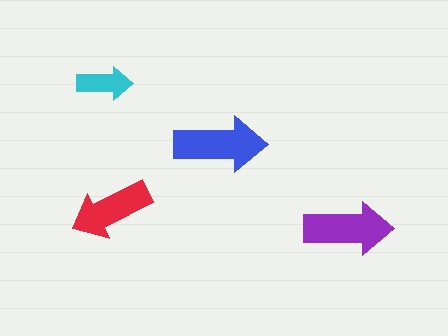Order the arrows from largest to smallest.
the blue one, the purple one, the red one, the cyan one.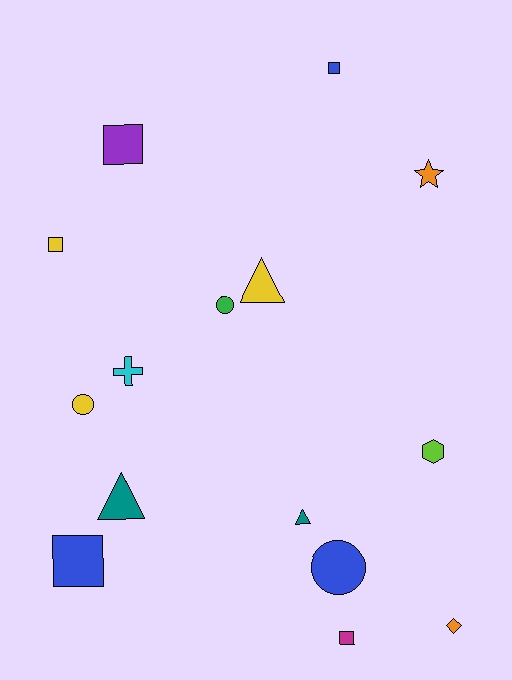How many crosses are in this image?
There is 1 cross.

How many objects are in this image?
There are 15 objects.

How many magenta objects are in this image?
There is 1 magenta object.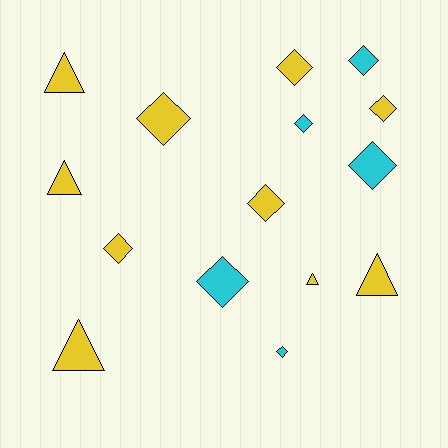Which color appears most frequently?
Yellow, with 10 objects.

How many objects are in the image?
There are 15 objects.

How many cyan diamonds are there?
There are 5 cyan diamonds.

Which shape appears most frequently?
Diamond, with 10 objects.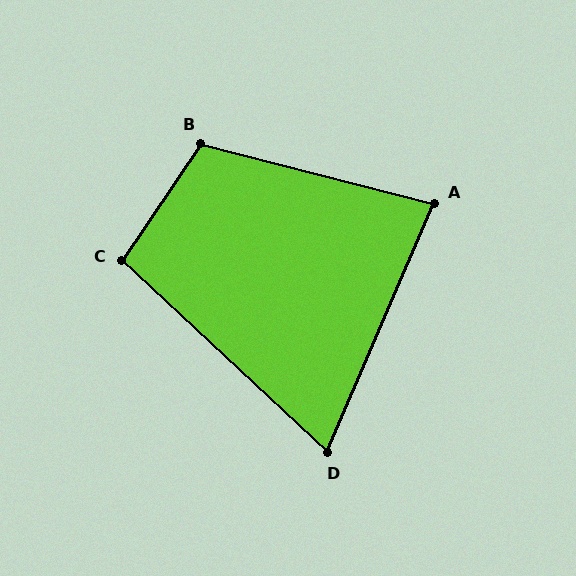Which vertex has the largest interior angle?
B, at approximately 110 degrees.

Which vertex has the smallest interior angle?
D, at approximately 70 degrees.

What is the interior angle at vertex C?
Approximately 99 degrees (obtuse).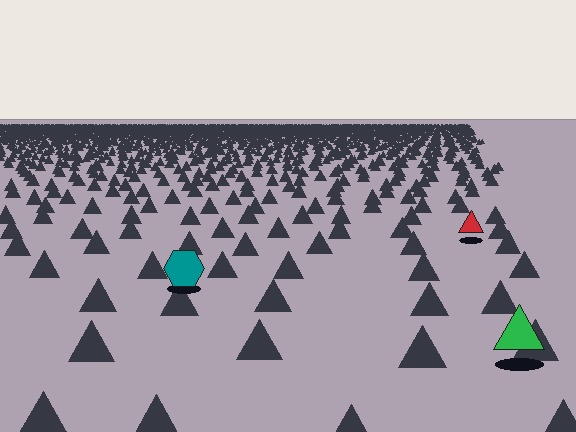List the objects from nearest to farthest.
From nearest to farthest: the green triangle, the teal hexagon, the red triangle.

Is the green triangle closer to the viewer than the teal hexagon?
Yes. The green triangle is closer — you can tell from the texture gradient: the ground texture is coarser near it.